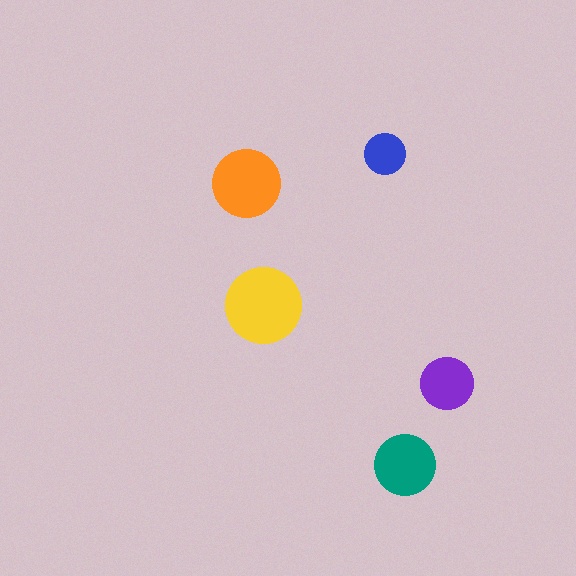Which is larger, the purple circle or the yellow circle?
The yellow one.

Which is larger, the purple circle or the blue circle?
The purple one.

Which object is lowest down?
The teal circle is bottommost.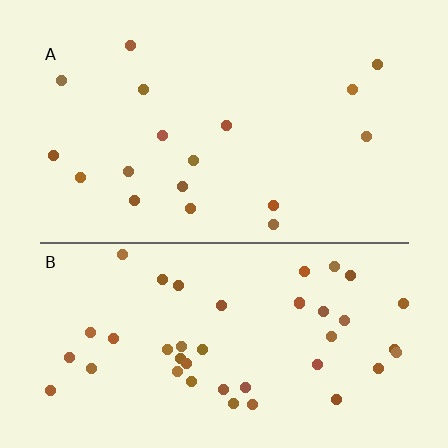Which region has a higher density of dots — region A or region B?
B (the bottom).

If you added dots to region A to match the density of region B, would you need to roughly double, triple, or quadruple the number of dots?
Approximately double.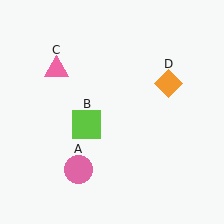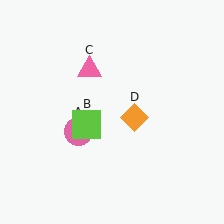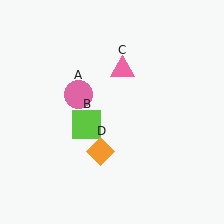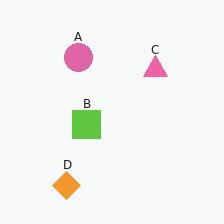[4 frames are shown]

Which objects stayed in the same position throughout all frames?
Lime square (object B) remained stationary.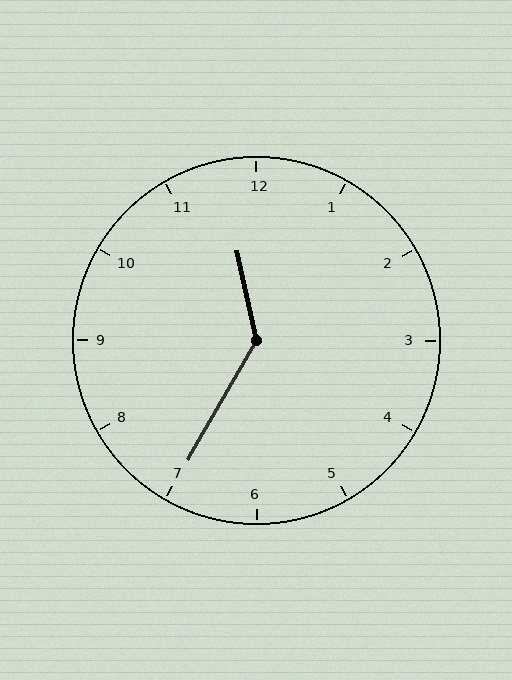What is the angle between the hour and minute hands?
Approximately 138 degrees.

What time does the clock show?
11:35.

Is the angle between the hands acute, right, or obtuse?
It is obtuse.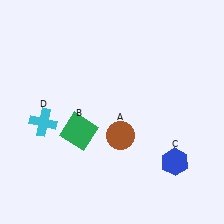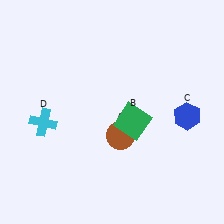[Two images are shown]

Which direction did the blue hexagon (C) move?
The blue hexagon (C) moved up.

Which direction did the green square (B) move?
The green square (B) moved right.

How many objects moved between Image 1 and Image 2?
2 objects moved between the two images.